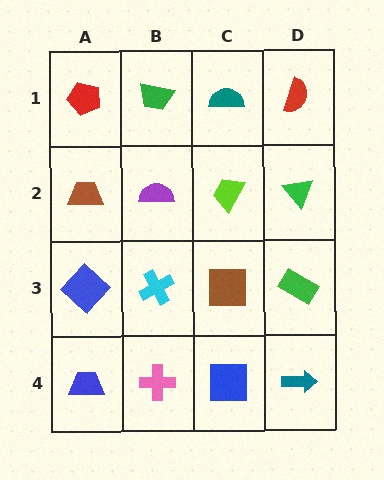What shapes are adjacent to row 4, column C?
A brown square (row 3, column C), a pink cross (row 4, column B), a teal arrow (row 4, column D).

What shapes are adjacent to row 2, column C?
A teal semicircle (row 1, column C), a brown square (row 3, column C), a purple semicircle (row 2, column B), a green triangle (row 2, column D).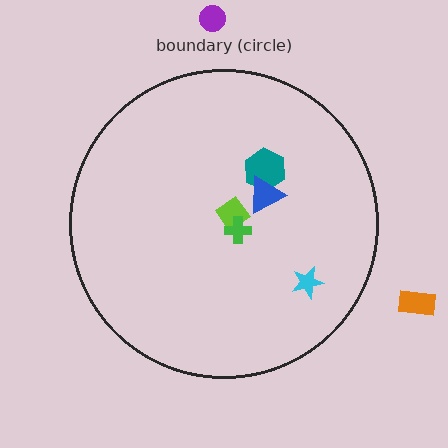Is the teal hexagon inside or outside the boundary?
Inside.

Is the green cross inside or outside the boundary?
Inside.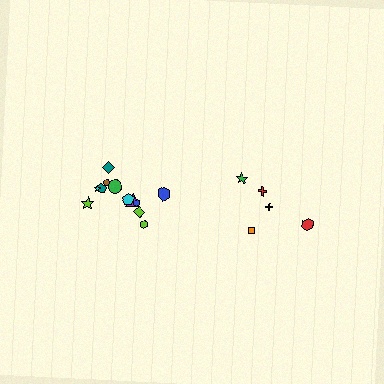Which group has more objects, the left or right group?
The left group.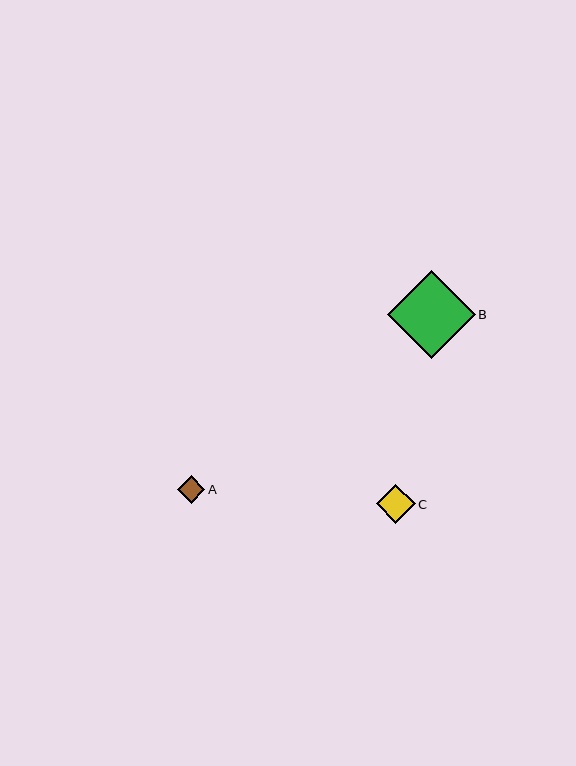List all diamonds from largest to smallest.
From largest to smallest: B, C, A.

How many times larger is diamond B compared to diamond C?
Diamond B is approximately 2.3 times the size of diamond C.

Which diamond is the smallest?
Diamond A is the smallest with a size of approximately 27 pixels.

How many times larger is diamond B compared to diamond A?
Diamond B is approximately 3.2 times the size of diamond A.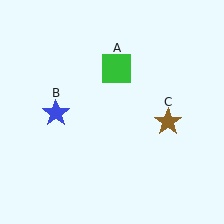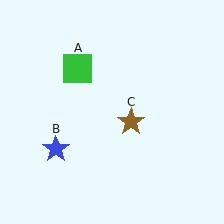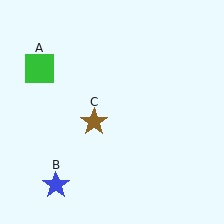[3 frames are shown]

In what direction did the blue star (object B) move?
The blue star (object B) moved down.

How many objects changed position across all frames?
3 objects changed position: green square (object A), blue star (object B), brown star (object C).